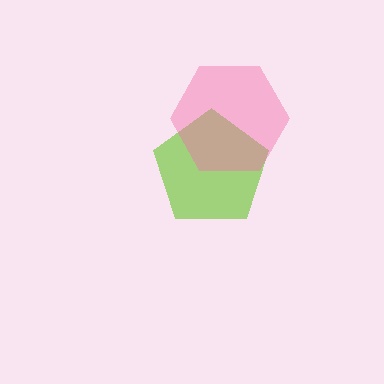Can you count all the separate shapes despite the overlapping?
Yes, there are 2 separate shapes.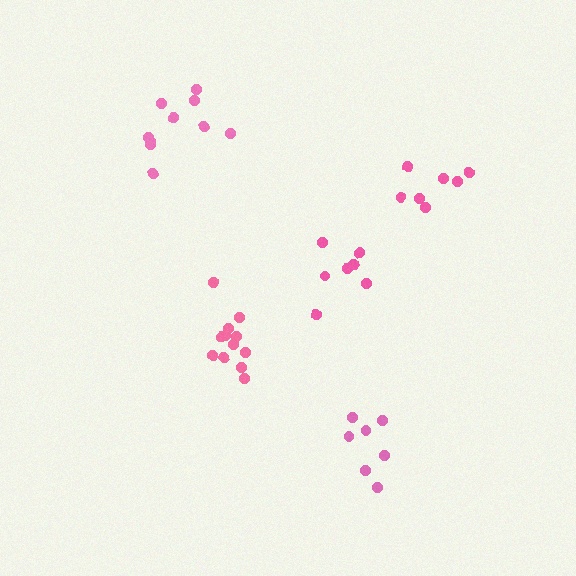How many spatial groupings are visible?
There are 5 spatial groupings.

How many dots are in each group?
Group 1: 7 dots, Group 2: 7 dots, Group 3: 12 dots, Group 4: 7 dots, Group 5: 10 dots (43 total).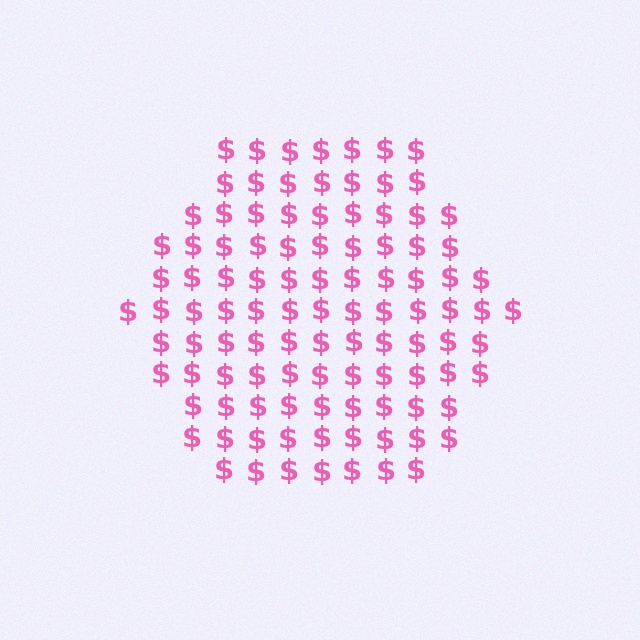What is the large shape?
The large shape is a hexagon.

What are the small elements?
The small elements are dollar signs.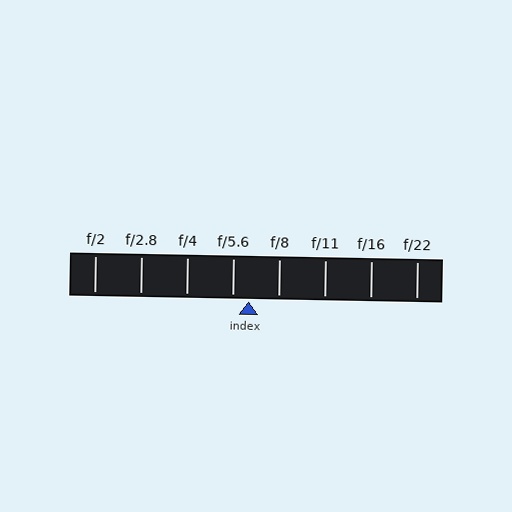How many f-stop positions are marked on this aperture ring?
There are 8 f-stop positions marked.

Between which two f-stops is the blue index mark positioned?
The index mark is between f/5.6 and f/8.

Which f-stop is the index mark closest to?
The index mark is closest to f/5.6.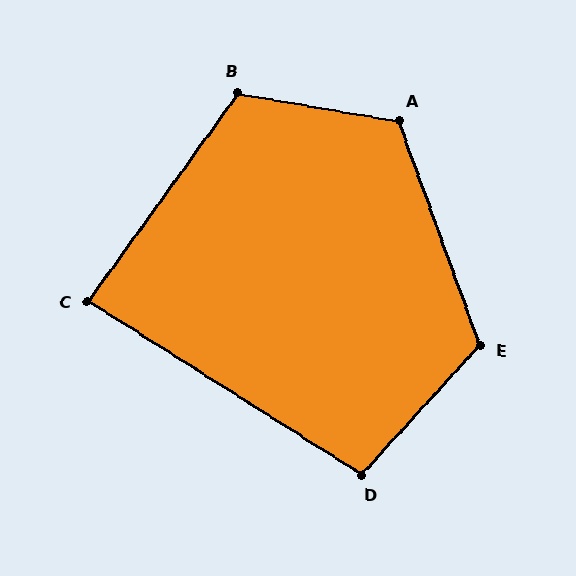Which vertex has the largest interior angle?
A, at approximately 119 degrees.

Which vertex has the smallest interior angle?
C, at approximately 87 degrees.